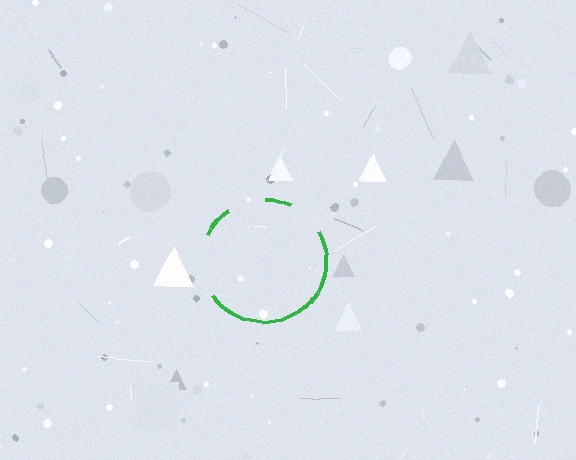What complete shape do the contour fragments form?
The contour fragments form a circle.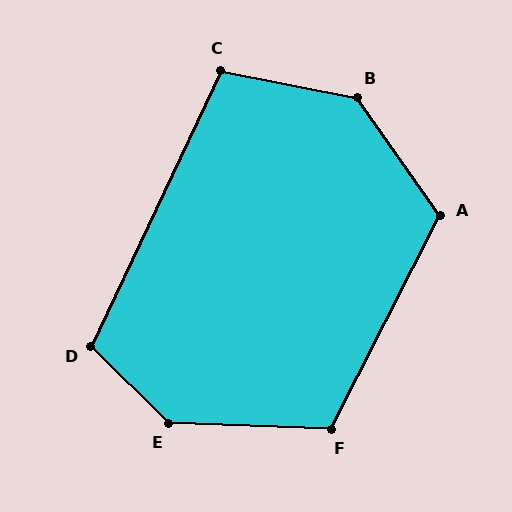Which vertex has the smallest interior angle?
C, at approximately 104 degrees.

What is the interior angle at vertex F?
Approximately 115 degrees (obtuse).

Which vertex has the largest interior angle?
E, at approximately 138 degrees.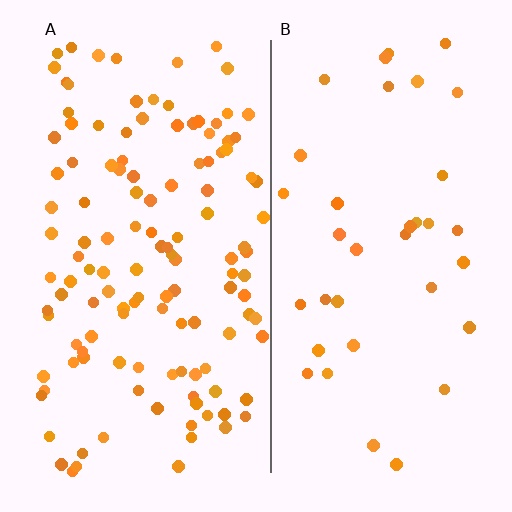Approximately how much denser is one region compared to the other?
Approximately 3.4× — region A over region B.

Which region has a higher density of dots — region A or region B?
A (the left).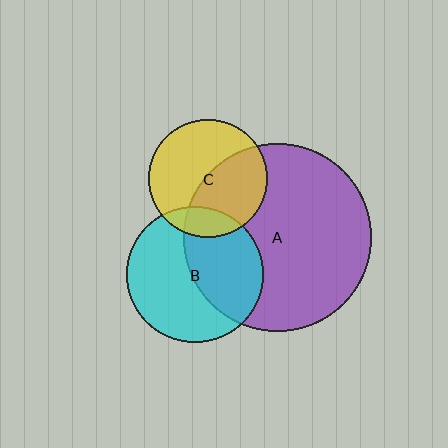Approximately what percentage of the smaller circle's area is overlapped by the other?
Approximately 45%.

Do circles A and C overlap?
Yes.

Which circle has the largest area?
Circle A (purple).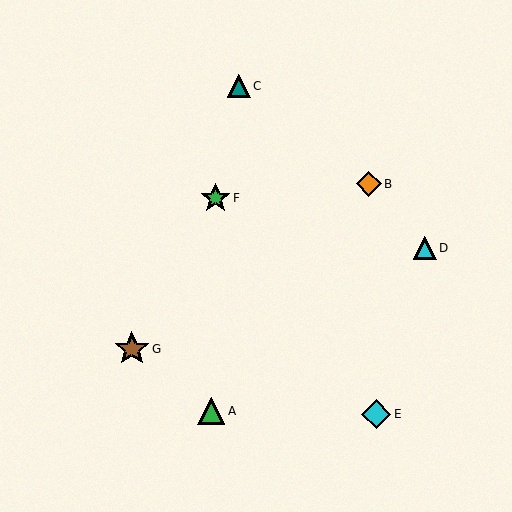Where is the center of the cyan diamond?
The center of the cyan diamond is at (376, 414).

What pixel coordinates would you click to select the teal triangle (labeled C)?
Click at (239, 86) to select the teal triangle C.